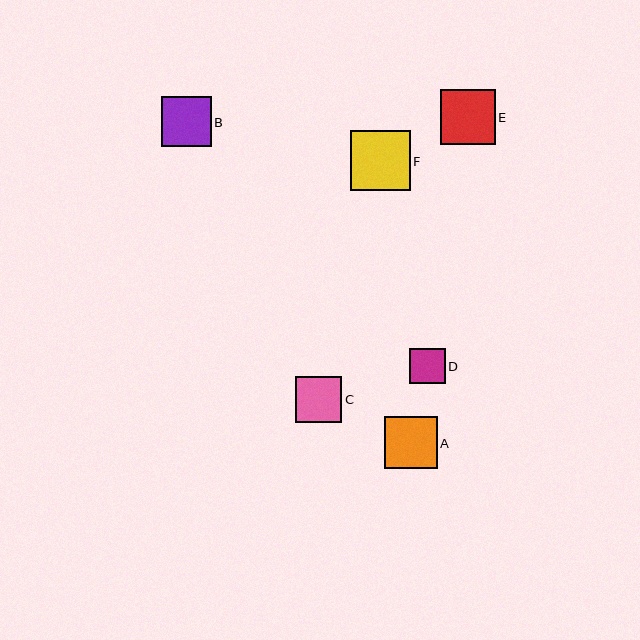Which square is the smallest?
Square D is the smallest with a size of approximately 35 pixels.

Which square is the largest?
Square F is the largest with a size of approximately 60 pixels.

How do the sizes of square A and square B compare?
Square A and square B are approximately the same size.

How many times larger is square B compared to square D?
Square B is approximately 1.4 times the size of square D.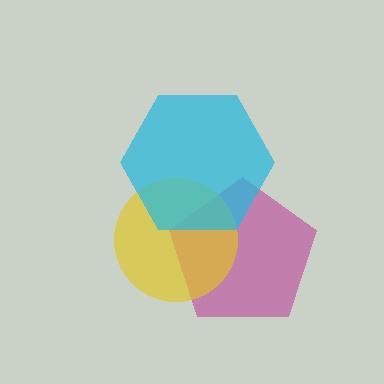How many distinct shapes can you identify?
There are 3 distinct shapes: a magenta pentagon, a yellow circle, a cyan hexagon.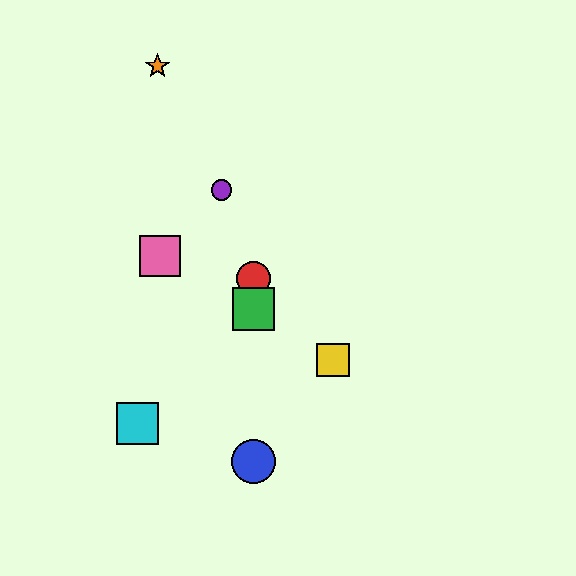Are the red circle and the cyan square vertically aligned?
No, the red circle is at x≈254 and the cyan square is at x≈138.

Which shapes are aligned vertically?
The red circle, the blue circle, the green square are aligned vertically.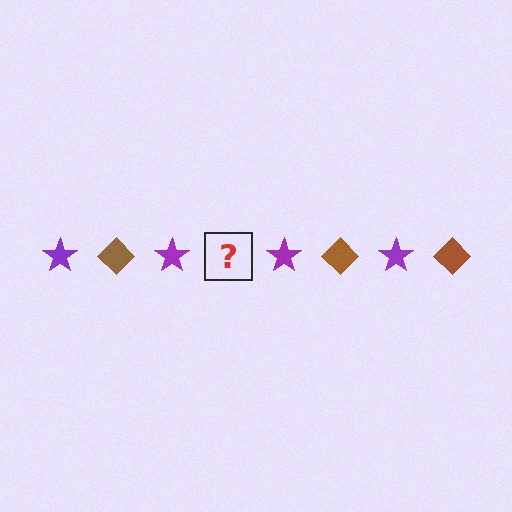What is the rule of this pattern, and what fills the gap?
The rule is that the pattern alternates between purple star and brown diamond. The gap should be filled with a brown diamond.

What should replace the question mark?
The question mark should be replaced with a brown diamond.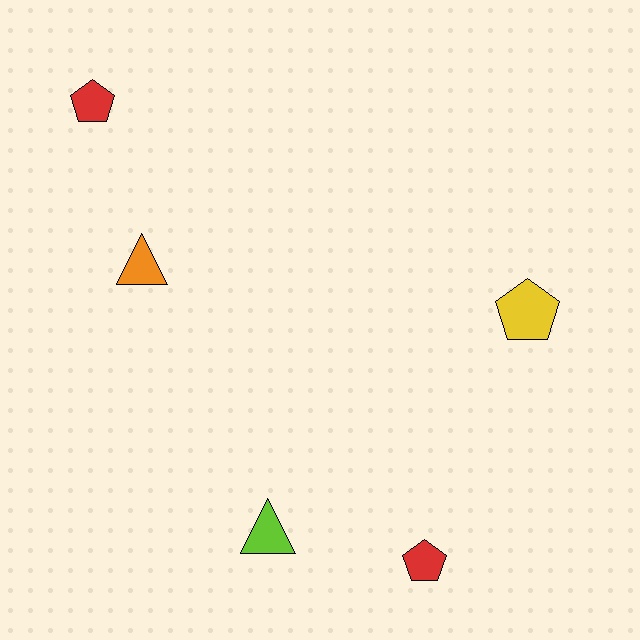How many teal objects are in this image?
There are no teal objects.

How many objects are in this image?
There are 5 objects.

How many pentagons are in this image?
There are 3 pentagons.